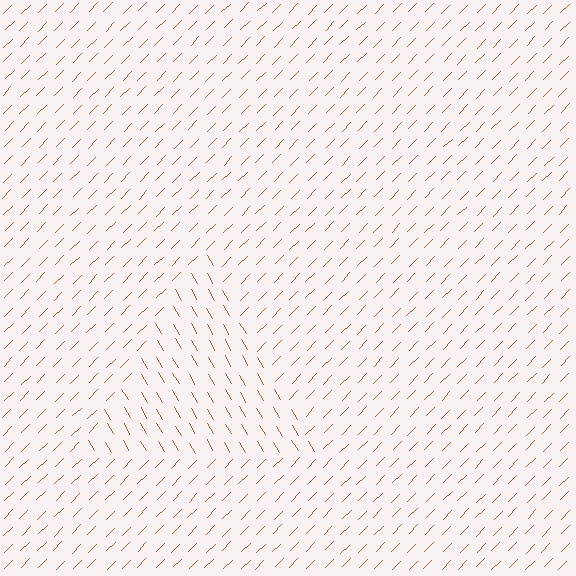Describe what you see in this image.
The image is filled with small brown line segments. A triangle region in the image has lines oriented differently from the surrounding lines, creating a visible texture boundary.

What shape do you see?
I see a triangle.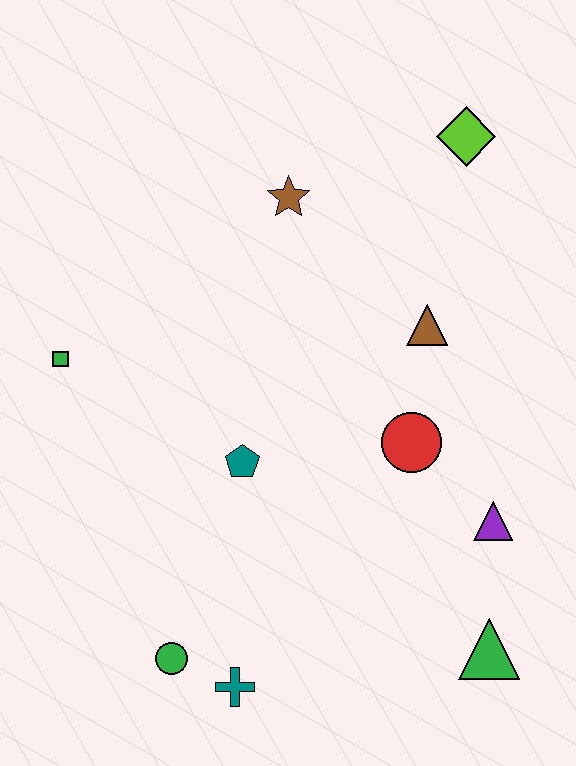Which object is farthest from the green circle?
The lime diamond is farthest from the green circle.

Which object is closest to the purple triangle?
The red circle is closest to the purple triangle.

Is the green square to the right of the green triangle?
No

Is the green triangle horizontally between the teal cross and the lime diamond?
No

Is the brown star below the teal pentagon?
No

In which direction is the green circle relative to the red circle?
The green circle is to the left of the red circle.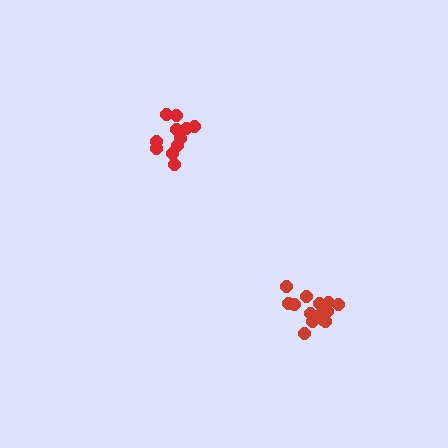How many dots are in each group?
Group 1: 11 dots, Group 2: 14 dots (25 total).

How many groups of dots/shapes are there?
There are 2 groups.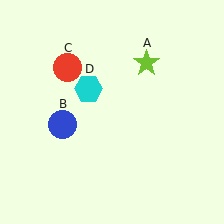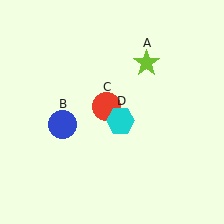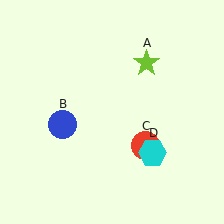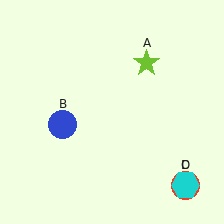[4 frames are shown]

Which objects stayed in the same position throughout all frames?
Lime star (object A) and blue circle (object B) remained stationary.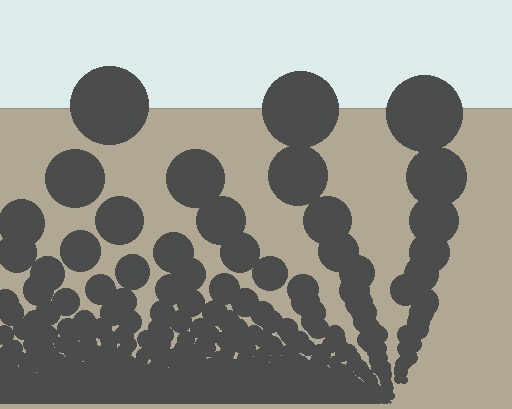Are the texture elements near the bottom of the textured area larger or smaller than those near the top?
Smaller. The gradient is inverted — elements near the bottom are smaller and denser.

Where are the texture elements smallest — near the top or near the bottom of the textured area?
Near the bottom.